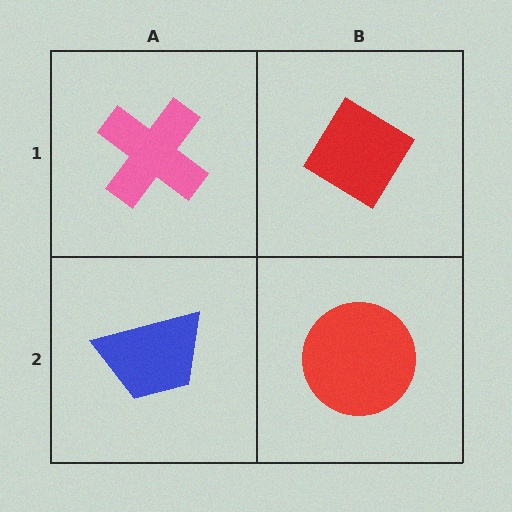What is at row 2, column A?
A blue trapezoid.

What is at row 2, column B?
A red circle.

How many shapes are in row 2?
2 shapes.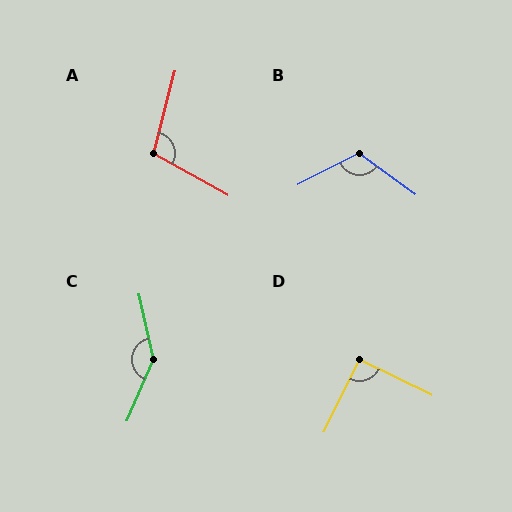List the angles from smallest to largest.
D (90°), A (104°), B (117°), C (144°).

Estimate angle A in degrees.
Approximately 104 degrees.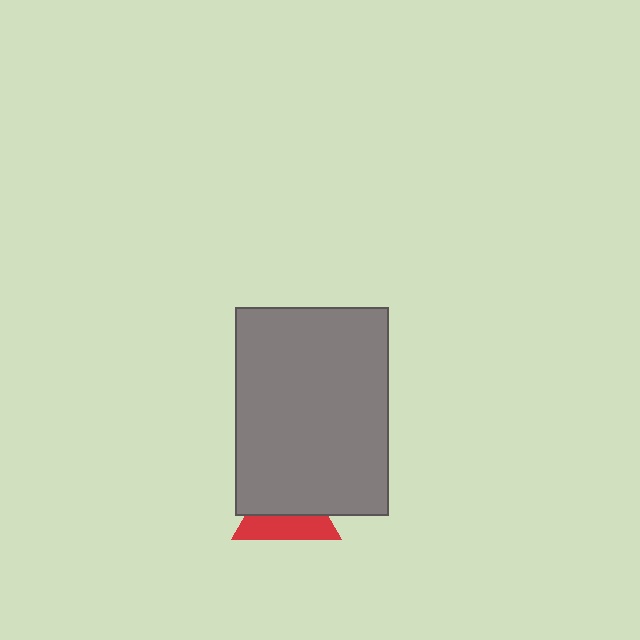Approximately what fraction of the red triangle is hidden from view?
Roughly 56% of the red triangle is hidden behind the gray rectangle.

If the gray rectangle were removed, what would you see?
You would see the complete red triangle.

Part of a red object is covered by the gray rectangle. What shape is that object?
It is a triangle.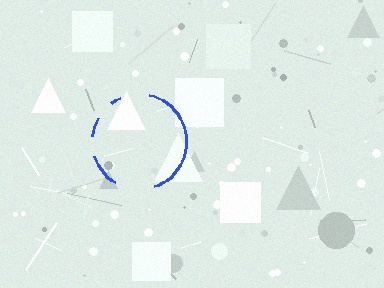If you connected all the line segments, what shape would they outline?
They would outline a circle.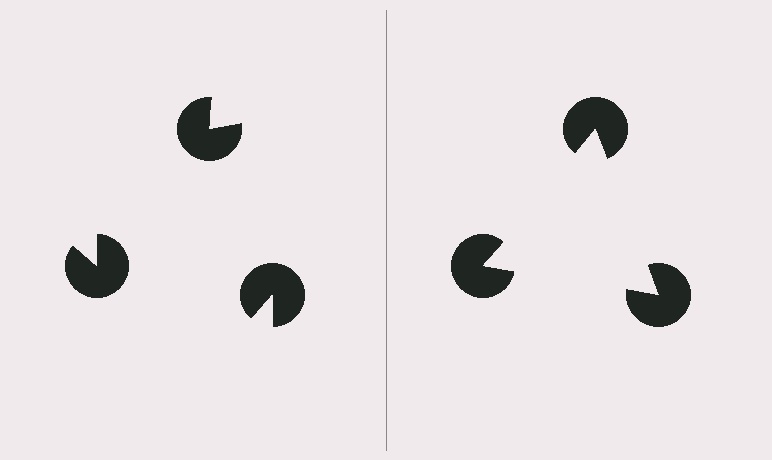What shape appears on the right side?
An illusory triangle.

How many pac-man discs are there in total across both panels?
6 — 3 on each side.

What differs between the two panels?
The pac-man discs are positioned identically on both sides; only the wedge orientations differ. On the right they align to a triangle; on the left they are misaligned.